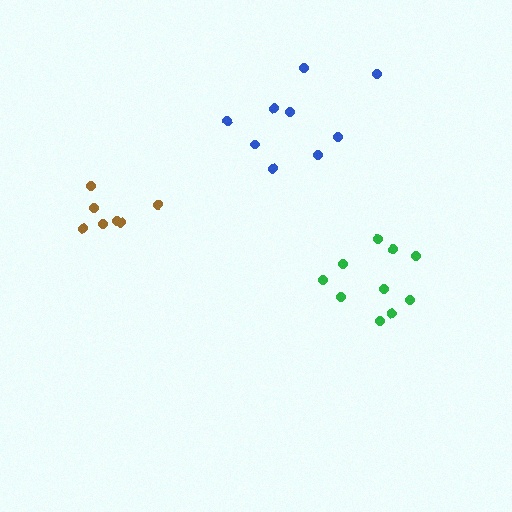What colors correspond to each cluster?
The clusters are colored: green, brown, blue.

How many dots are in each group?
Group 1: 10 dots, Group 2: 7 dots, Group 3: 9 dots (26 total).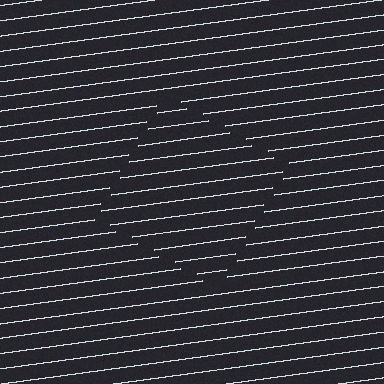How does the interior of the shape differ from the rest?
The interior of the shape contains the same grating, shifted by half a period — the contour is defined by the phase discontinuity where line-ends from the inner and outer gratings abut.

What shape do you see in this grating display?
An illusory square. The interior of the shape contains the same grating, shifted by half a period — the contour is defined by the phase discontinuity where line-ends from the inner and outer gratings abut.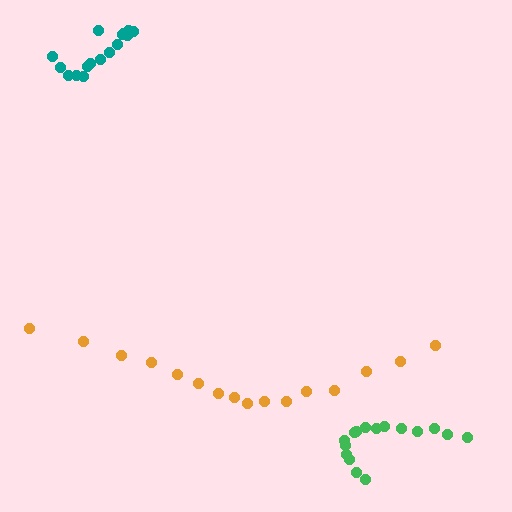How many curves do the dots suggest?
There are 3 distinct paths.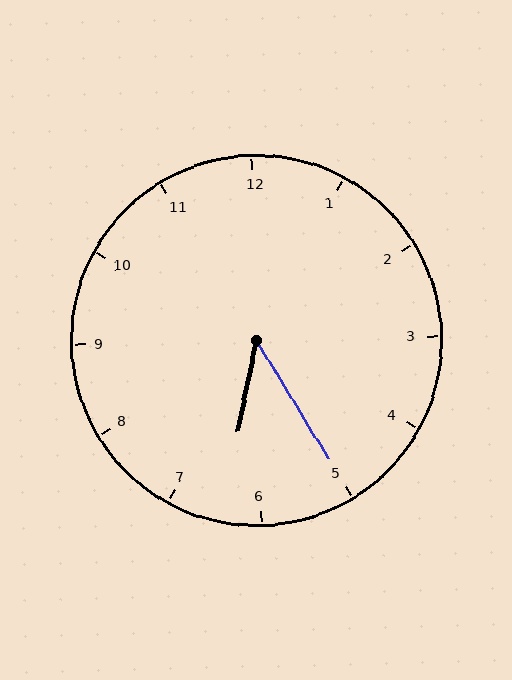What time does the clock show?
6:25.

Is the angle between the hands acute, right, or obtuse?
It is acute.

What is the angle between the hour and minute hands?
Approximately 42 degrees.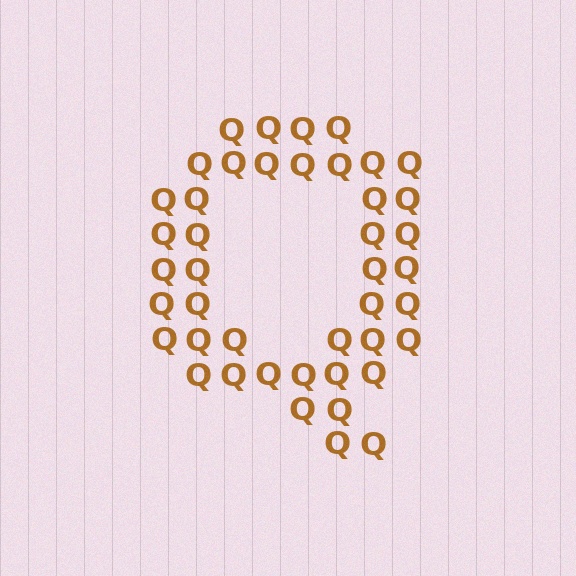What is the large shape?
The large shape is the letter Q.